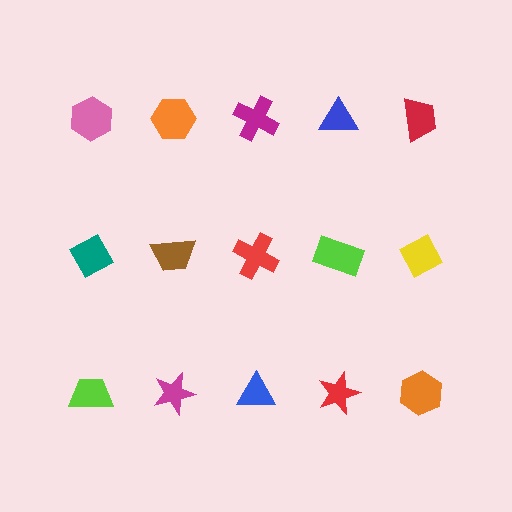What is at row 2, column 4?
A lime rectangle.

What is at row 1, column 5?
A red trapezoid.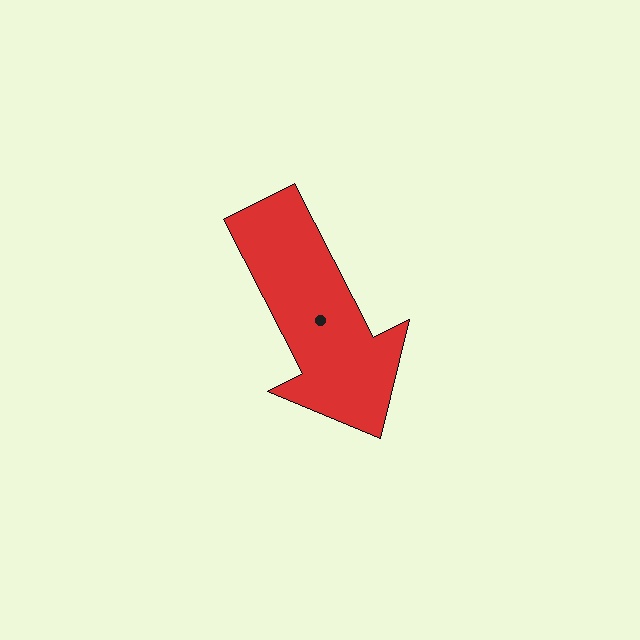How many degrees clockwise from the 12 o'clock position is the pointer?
Approximately 153 degrees.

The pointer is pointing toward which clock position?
Roughly 5 o'clock.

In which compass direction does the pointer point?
Southeast.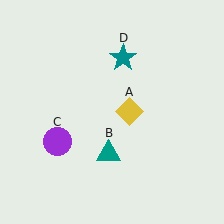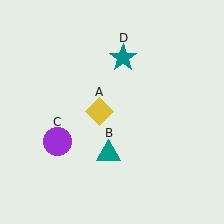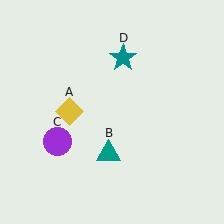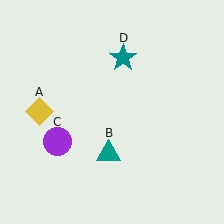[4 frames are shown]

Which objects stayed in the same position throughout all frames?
Teal triangle (object B) and purple circle (object C) and teal star (object D) remained stationary.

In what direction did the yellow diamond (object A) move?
The yellow diamond (object A) moved left.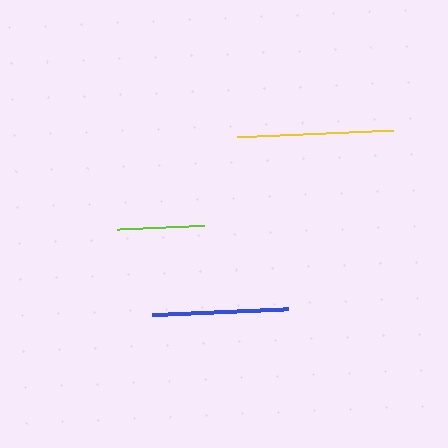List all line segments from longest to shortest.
From longest to shortest: yellow, blue, lime.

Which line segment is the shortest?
The lime line is the shortest at approximately 87 pixels.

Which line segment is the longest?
The yellow line is the longest at approximately 157 pixels.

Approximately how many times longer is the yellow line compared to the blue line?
The yellow line is approximately 1.1 times the length of the blue line.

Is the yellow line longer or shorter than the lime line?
The yellow line is longer than the lime line.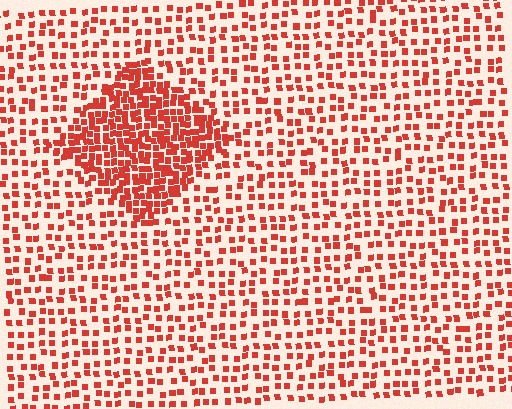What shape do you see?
I see a diamond.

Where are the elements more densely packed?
The elements are more densely packed inside the diamond boundary.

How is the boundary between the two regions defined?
The boundary is defined by a change in element density (approximately 2.3x ratio). All elements are the same color, size, and shape.